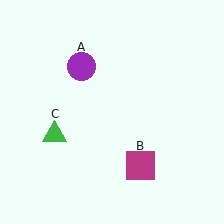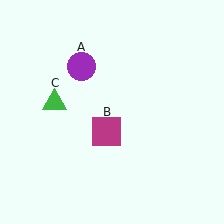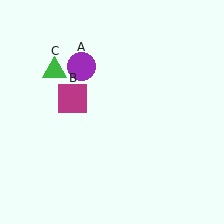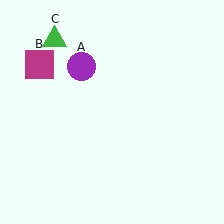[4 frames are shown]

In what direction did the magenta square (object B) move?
The magenta square (object B) moved up and to the left.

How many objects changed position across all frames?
2 objects changed position: magenta square (object B), green triangle (object C).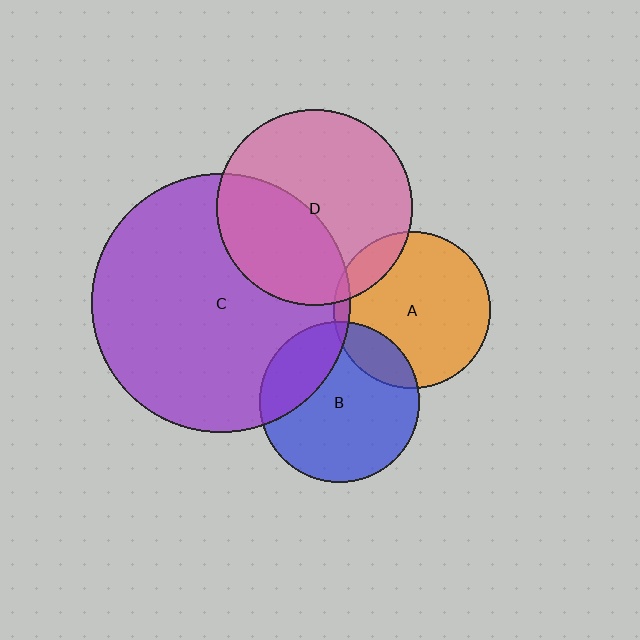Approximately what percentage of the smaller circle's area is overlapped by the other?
Approximately 15%.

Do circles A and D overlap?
Yes.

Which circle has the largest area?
Circle C (purple).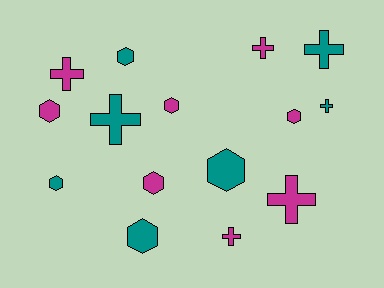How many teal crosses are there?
There are 3 teal crosses.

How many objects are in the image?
There are 15 objects.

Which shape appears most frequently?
Hexagon, with 8 objects.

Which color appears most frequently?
Magenta, with 8 objects.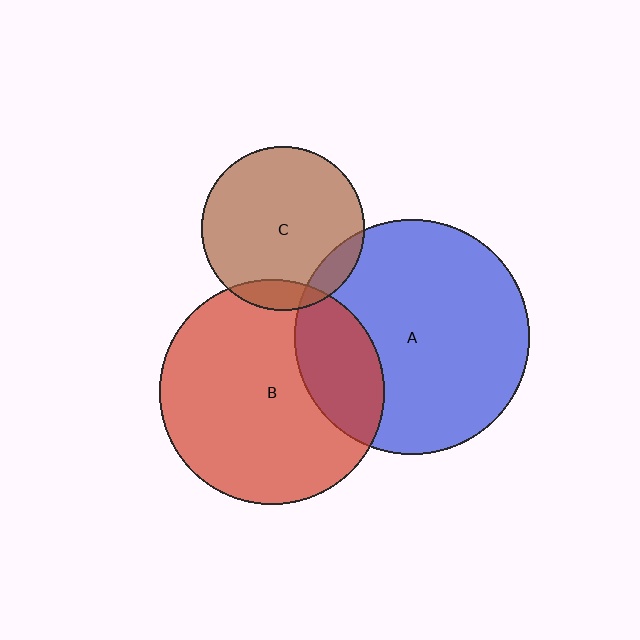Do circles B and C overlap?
Yes.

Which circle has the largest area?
Circle A (blue).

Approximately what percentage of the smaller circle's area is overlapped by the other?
Approximately 10%.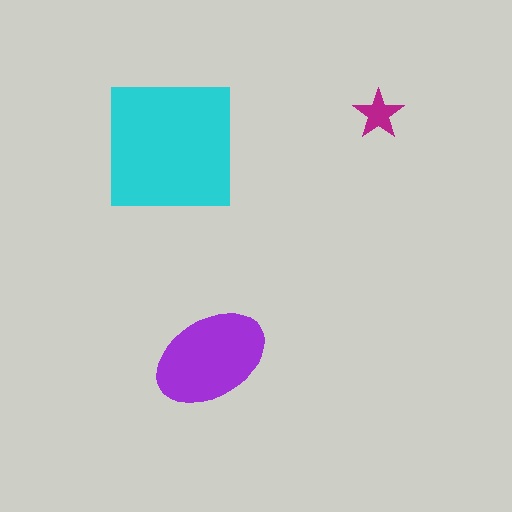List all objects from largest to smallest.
The cyan square, the purple ellipse, the magenta star.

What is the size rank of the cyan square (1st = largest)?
1st.